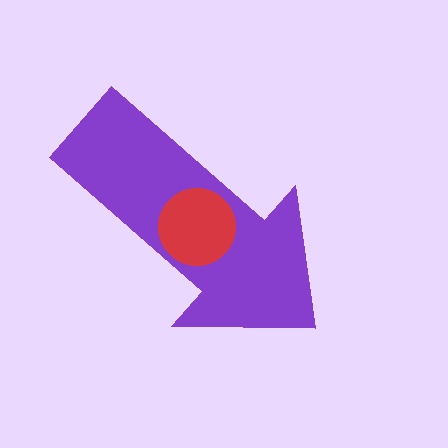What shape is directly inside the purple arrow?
The red circle.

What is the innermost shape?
The red circle.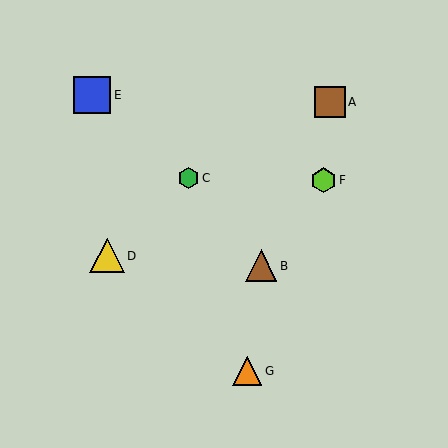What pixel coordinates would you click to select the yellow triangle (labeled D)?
Click at (107, 256) to select the yellow triangle D.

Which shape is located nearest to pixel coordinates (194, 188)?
The green hexagon (labeled C) at (189, 178) is nearest to that location.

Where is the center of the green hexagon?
The center of the green hexagon is at (189, 178).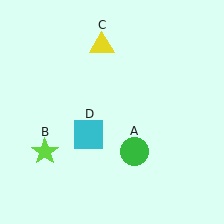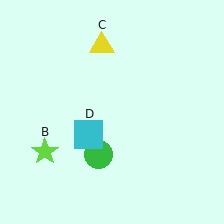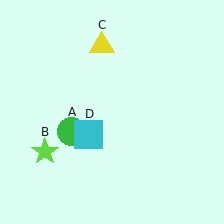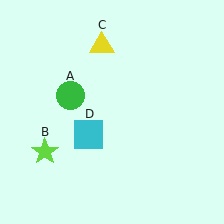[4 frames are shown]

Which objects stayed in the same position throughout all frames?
Lime star (object B) and yellow triangle (object C) and cyan square (object D) remained stationary.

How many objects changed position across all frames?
1 object changed position: green circle (object A).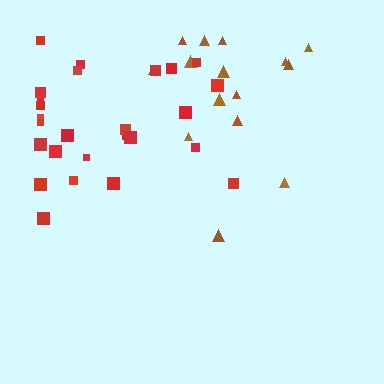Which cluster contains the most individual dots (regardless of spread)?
Red (26).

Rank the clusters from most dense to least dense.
red, brown.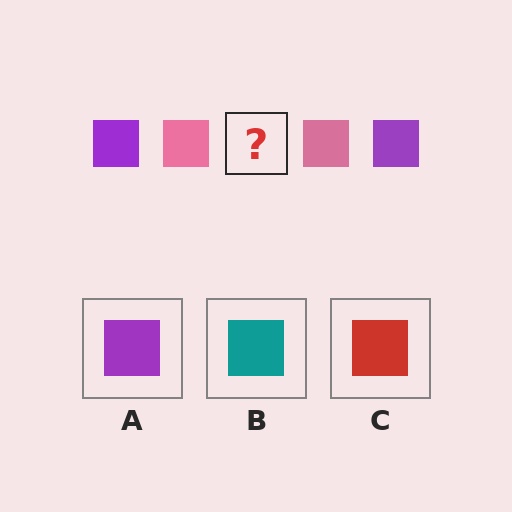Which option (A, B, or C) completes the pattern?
A.